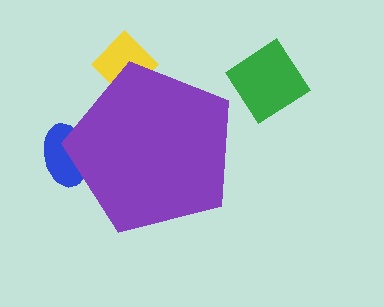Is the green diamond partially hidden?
No, the green diamond is fully visible.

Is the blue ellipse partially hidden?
Yes, the blue ellipse is partially hidden behind the purple pentagon.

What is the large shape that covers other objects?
A purple pentagon.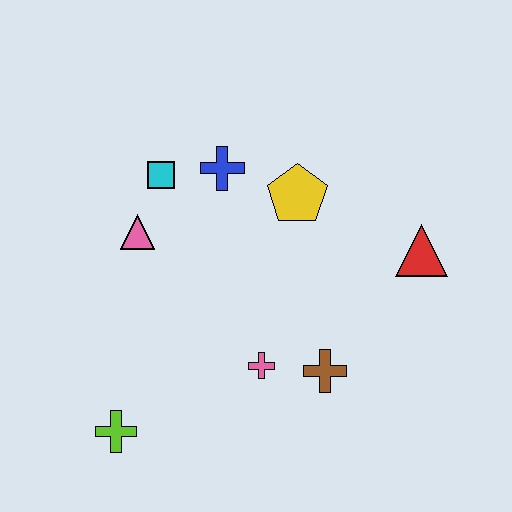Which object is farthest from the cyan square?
The red triangle is farthest from the cyan square.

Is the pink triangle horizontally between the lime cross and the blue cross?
Yes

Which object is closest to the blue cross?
The cyan square is closest to the blue cross.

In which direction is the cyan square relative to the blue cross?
The cyan square is to the left of the blue cross.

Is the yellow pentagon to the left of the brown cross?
Yes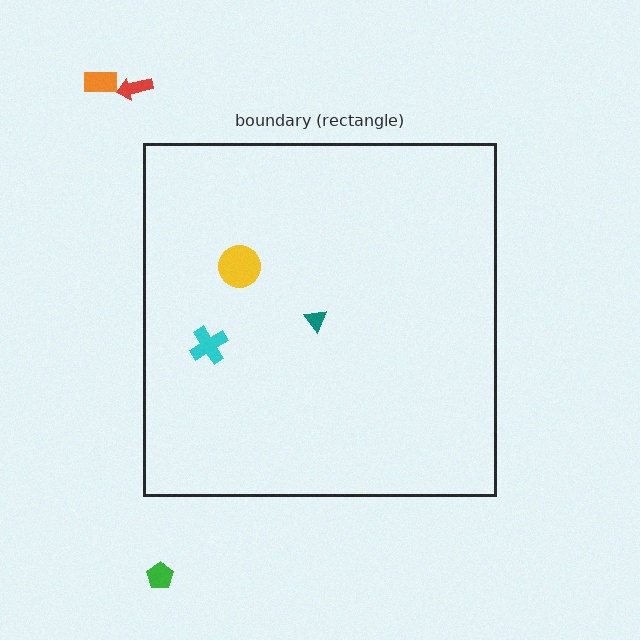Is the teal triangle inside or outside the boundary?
Inside.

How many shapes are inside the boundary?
3 inside, 3 outside.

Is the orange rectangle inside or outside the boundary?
Outside.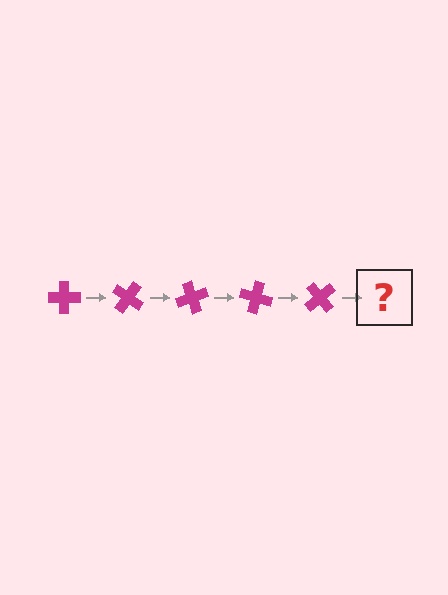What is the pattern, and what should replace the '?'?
The pattern is that the cross rotates 35 degrees each step. The '?' should be a magenta cross rotated 175 degrees.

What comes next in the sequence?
The next element should be a magenta cross rotated 175 degrees.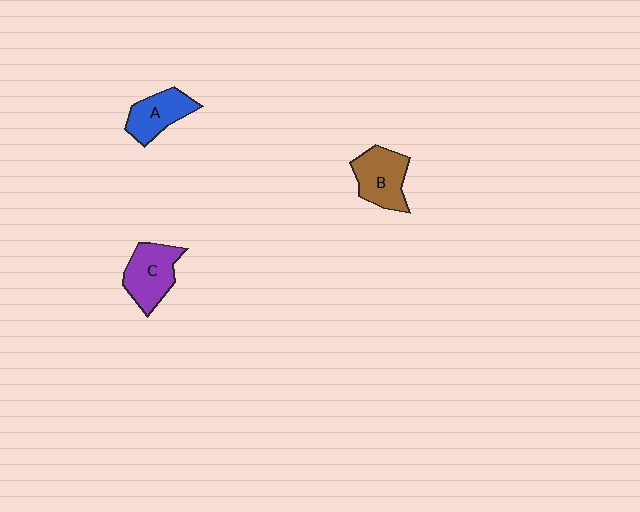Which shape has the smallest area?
Shape A (blue).